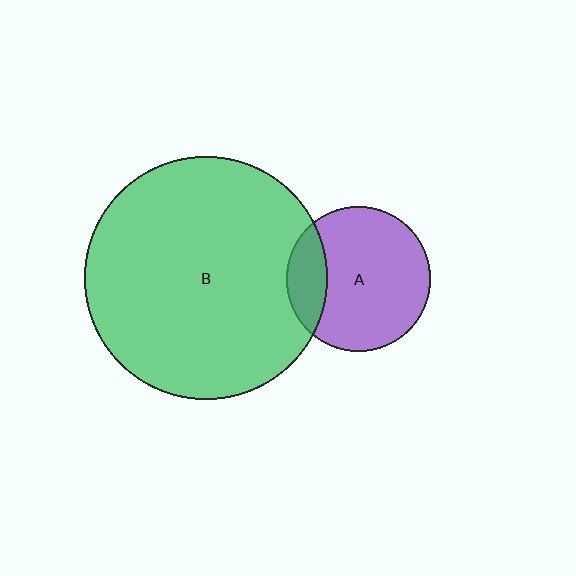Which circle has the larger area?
Circle B (green).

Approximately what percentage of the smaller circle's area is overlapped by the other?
Approximately 20%.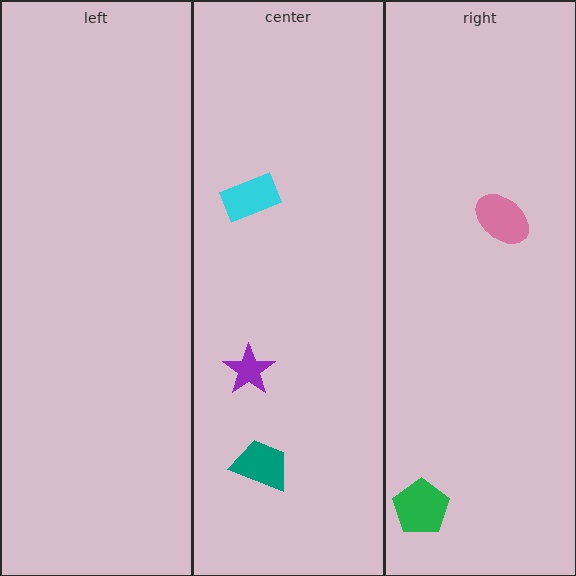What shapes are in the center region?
The purple star, the cyan rectangle, the teal trapezoid.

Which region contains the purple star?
The center region.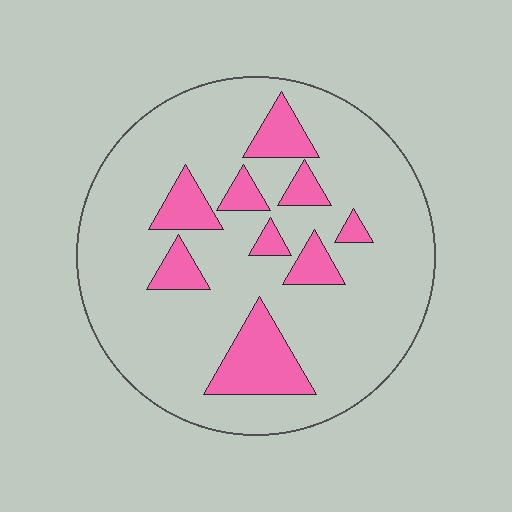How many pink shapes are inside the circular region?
9.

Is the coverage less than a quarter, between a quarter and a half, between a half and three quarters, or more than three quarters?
Less than a quarter.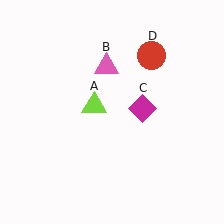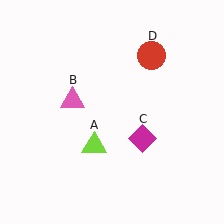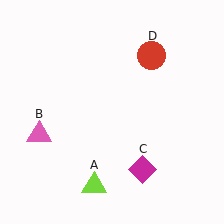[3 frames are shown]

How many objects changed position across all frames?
3 objects changed position: lime triangle (object A), pink triangle (object B), magenta diamond (object C).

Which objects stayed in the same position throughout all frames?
Red circle (object D) remained stationary.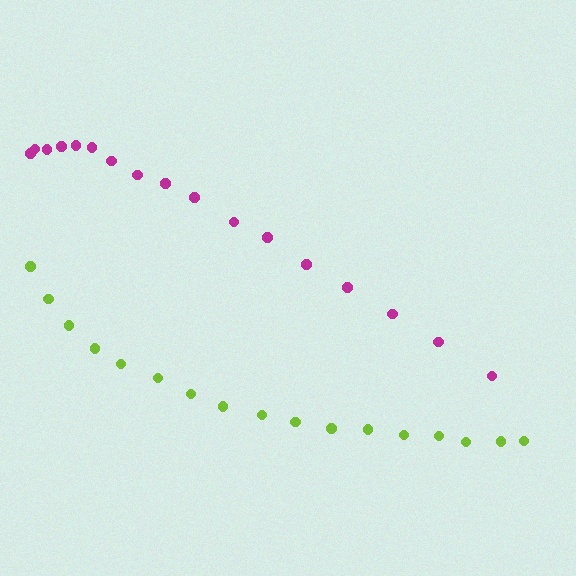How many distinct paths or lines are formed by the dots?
There are 2 distinct paths.